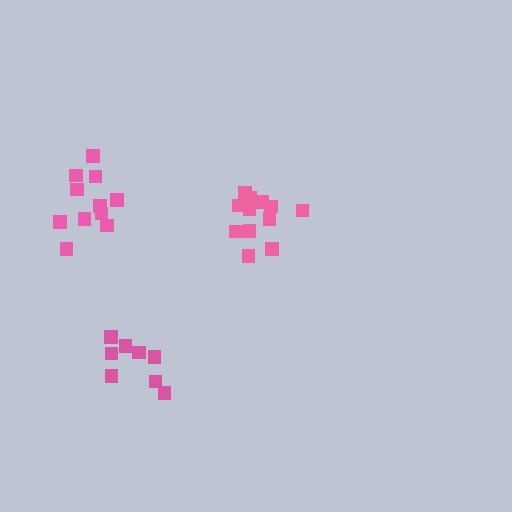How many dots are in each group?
Group 1: 12 dots, Group 2: 11 dots, Group 3: 8 dots (31 total).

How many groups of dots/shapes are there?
There are 3 groups.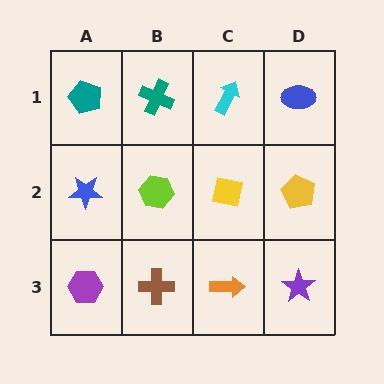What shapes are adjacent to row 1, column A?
A blue star (row 2, column A), a teal cross (row 1, column B).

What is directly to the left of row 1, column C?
A teal cross.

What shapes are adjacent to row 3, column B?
A lime hexagon (row 2, column B), a purple hexagon (row 3, column A), an orange arrow (row 3, column C).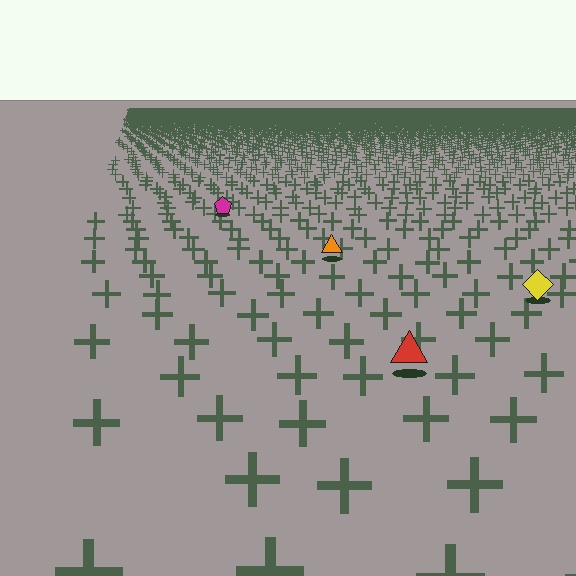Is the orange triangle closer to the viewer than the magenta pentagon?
Yes. The orange triangle is closer — you can tell from the texture gradient: the ground texture is coarser near it.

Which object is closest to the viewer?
The red triangle is closest. The texture marks near it are larger and more spread out.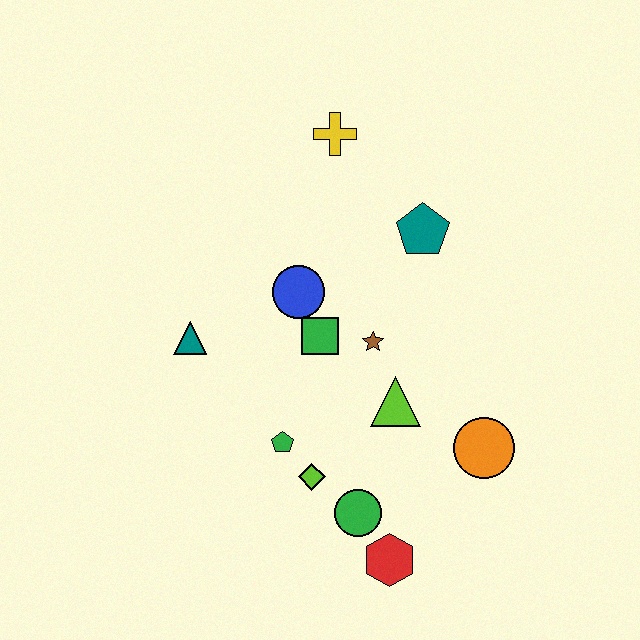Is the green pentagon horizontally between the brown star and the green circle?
No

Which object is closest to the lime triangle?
The brown star is closest to the lime triangle.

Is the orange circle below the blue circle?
Yes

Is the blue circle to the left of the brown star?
Yes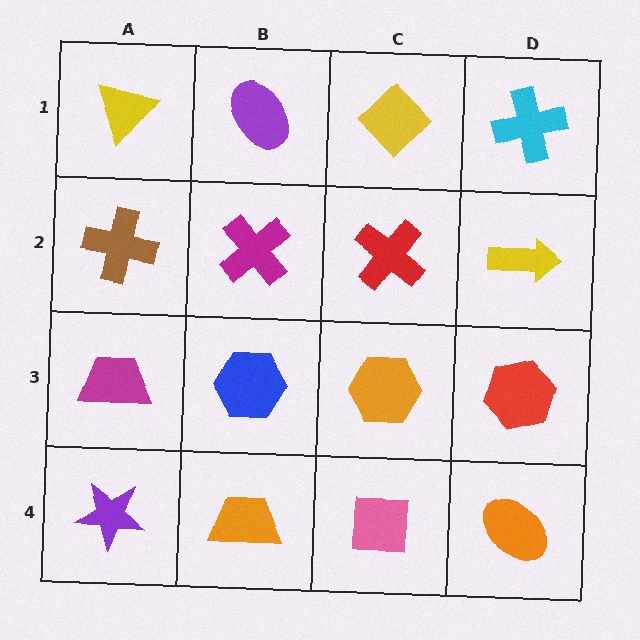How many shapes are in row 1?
4 shapes.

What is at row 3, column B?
A blue hexagon.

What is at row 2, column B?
A magenta cross.